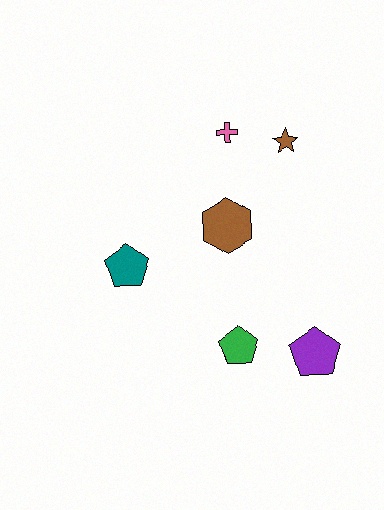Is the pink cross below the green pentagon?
No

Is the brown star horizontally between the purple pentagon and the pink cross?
Yes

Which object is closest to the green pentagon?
The purple pentagon is closest to the green pentagon.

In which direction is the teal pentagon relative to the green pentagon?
The teal pentagon is to the left of the green pentagon.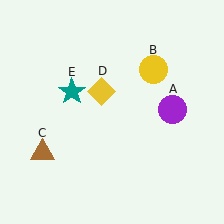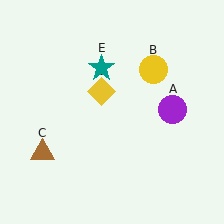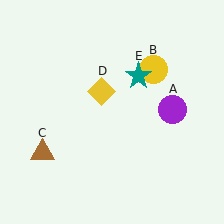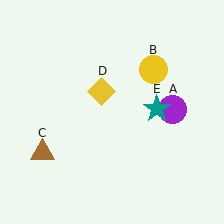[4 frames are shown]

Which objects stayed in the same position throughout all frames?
Purple circle (object A) and yellow circle (object B) and brown triangle (object C) and yellow diamond (object D) remained stationary.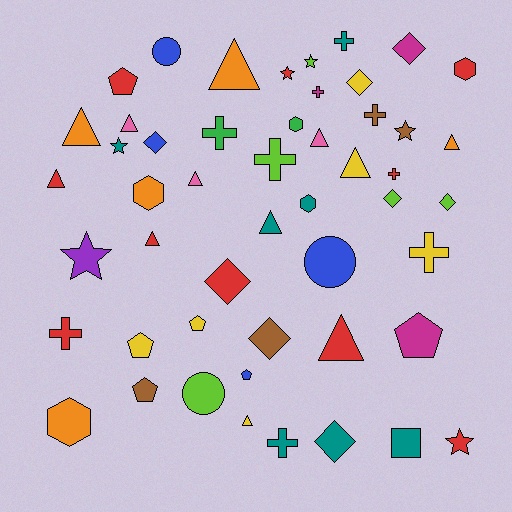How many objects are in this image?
There are 50 objects.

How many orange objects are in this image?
There are 5 orange objects.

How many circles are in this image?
There are 3 circles.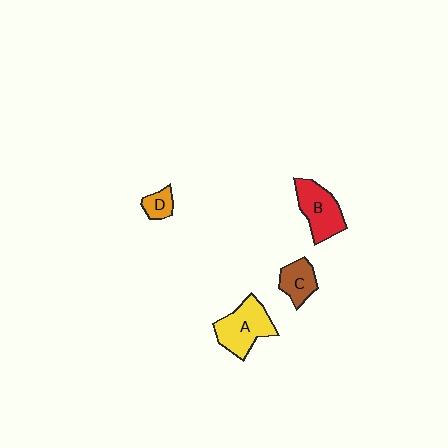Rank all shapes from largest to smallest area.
From largest to smallest: A (yellow), B (red), C (brown), D (orange).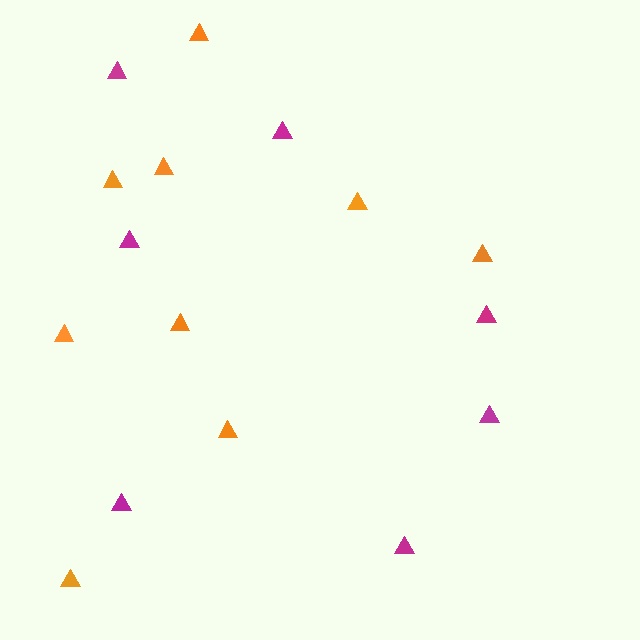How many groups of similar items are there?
There are 2 groups: one group of orange triangles (9) and one group of magenta triangles (7).